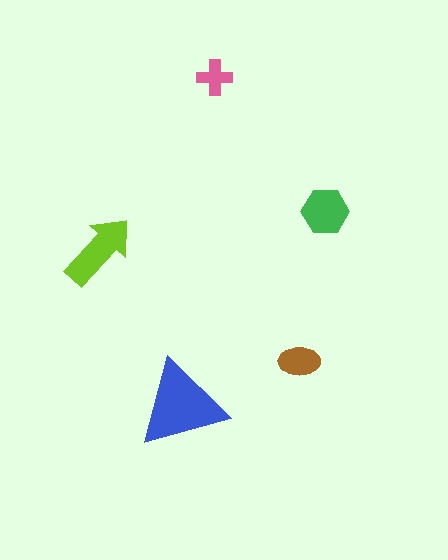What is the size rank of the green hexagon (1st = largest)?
3rd.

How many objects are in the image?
There are 5 objects in the image.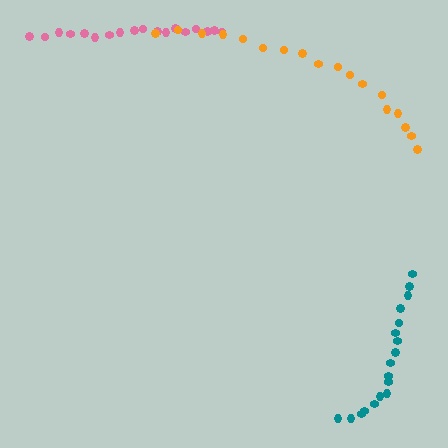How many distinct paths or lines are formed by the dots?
There are 3 distinct paths.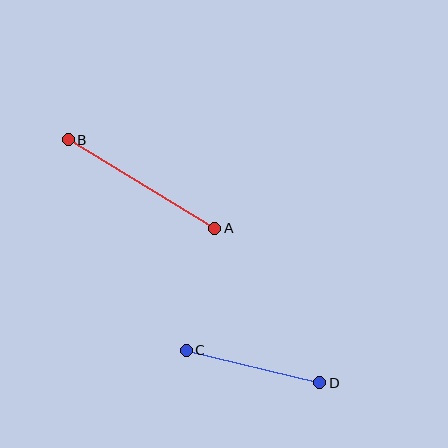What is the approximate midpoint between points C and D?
The midpoint is at approximately (253, 367) pixels.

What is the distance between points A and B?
The distance is approximately 171 pixels.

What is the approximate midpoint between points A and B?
The midpoint is at approximately (141, 184) pixels.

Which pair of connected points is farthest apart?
Points A and B are farthest apart.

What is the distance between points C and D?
The distance is approximately 137 pixels.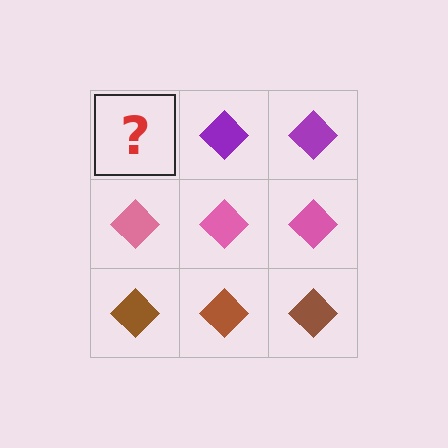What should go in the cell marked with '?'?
The missing cell should contain a purple diamond.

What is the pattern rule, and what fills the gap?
The rule is that each row has a consistent color. The gap should be filled with a purple diamond.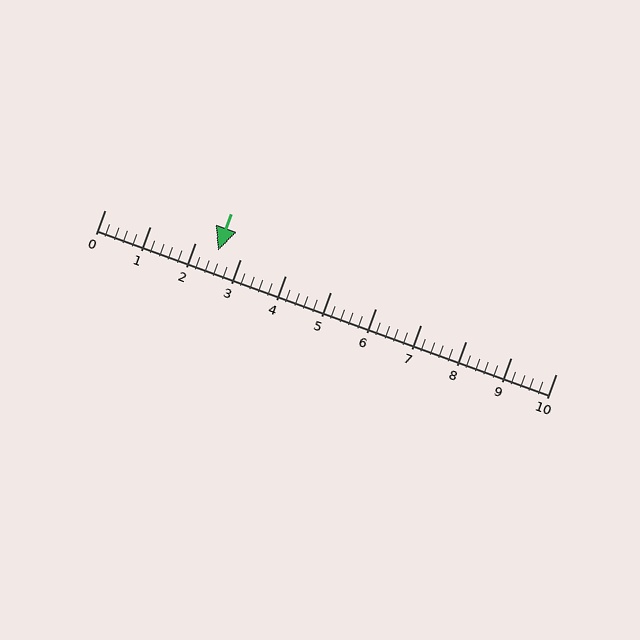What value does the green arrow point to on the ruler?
The green arrow points to approximately 2.5.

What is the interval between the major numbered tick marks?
The major tick marks are spaced 1 units apart.